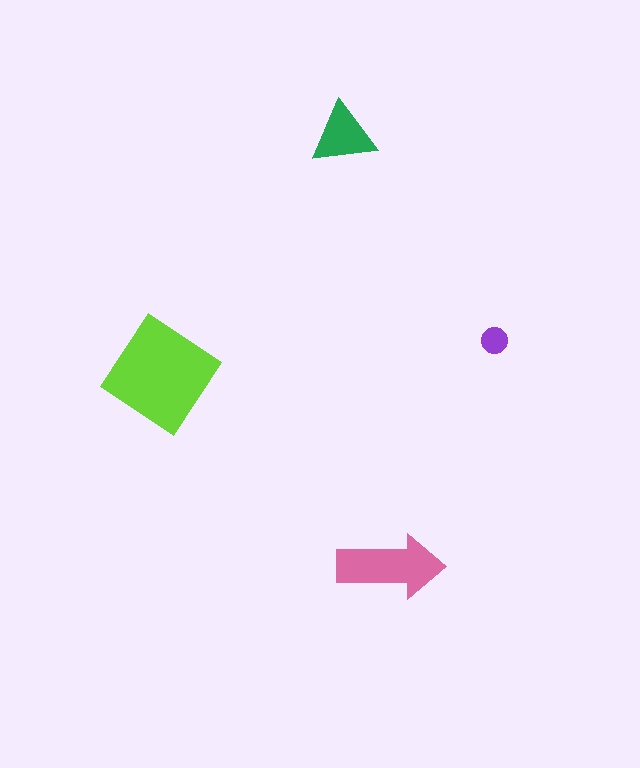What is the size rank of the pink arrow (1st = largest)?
2nd.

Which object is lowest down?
The pink arrow is bottommost.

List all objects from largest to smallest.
The lime diamond, the pink arrow, the green triangle, the purple circle.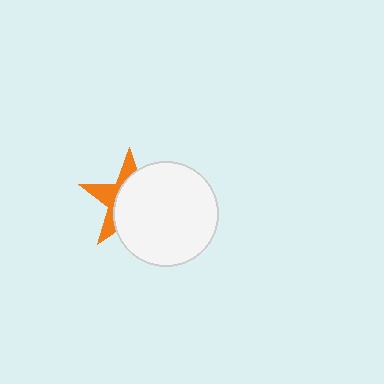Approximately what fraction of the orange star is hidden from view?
Roughly 64% of the orange star is hidden behind the white circle.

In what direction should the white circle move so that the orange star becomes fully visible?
The white circle should move right. That is the shortest direction to clear the overlap and leave the orange star fully visible.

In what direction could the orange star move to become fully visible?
The orange star could move left. That would shift it out from behind the white circle entirely.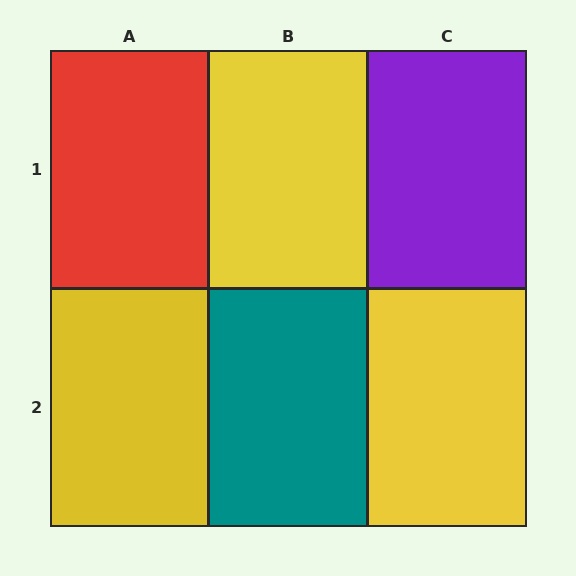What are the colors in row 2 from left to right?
Yellow, teal, yellow.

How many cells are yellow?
3 cells are yellow.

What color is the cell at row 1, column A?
Red.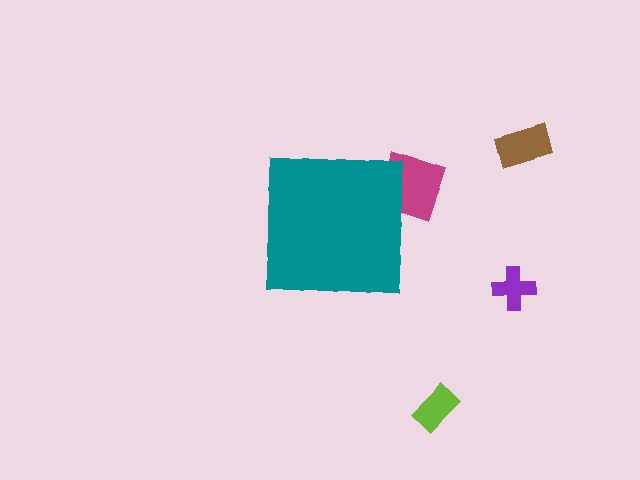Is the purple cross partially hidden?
No, the purple cross is fully visible.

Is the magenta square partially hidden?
Yes, the magenta square is partially hidden behind the teal square.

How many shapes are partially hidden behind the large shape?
1 shape is partially hidden.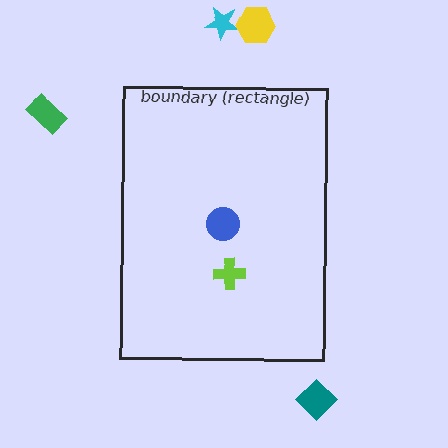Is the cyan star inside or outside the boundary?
Outside.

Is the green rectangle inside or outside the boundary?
Outside.